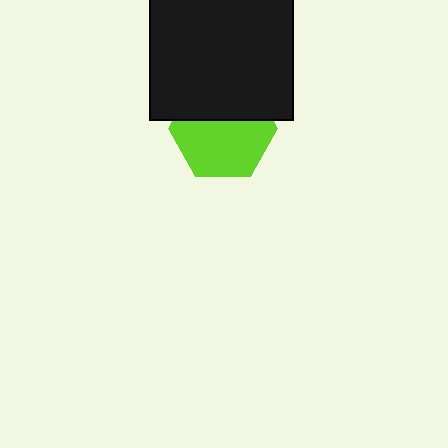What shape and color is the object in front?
The object in front is a black square.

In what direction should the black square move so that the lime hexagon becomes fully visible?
The black square should move up. That is the shortest direction to clear the overlap and leave the lime hexagon fully visible.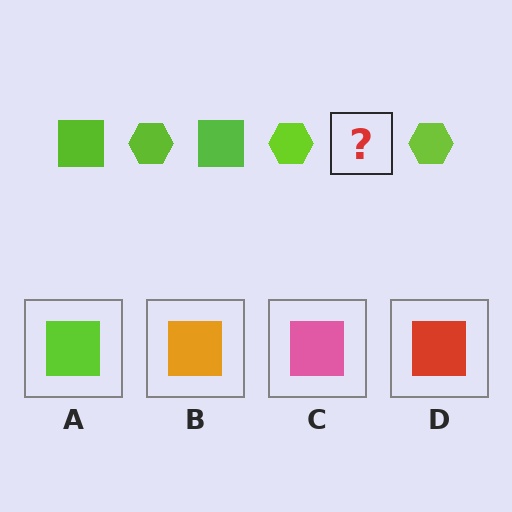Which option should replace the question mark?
Option A.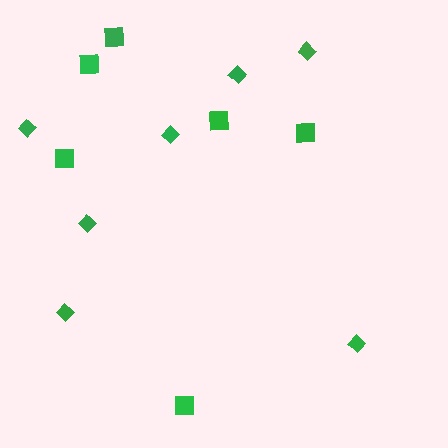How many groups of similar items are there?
There are 2 groups: one group of diamonds (7) and one group of squares (6).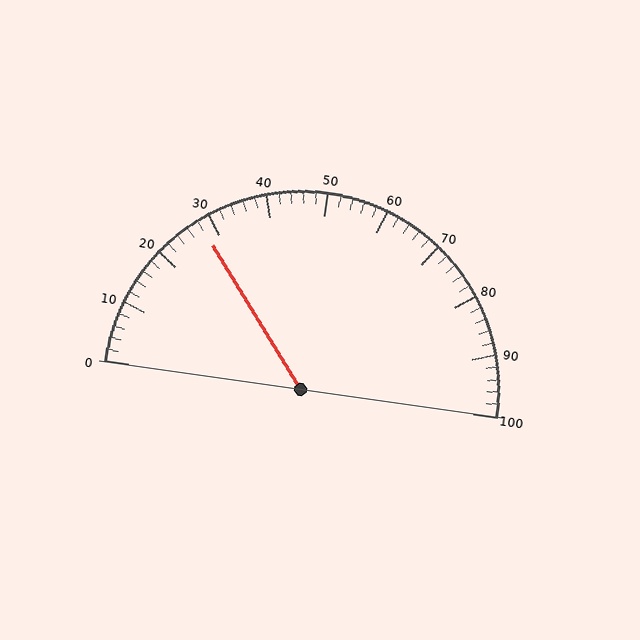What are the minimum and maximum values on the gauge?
The gauge ranges from 0 to 100.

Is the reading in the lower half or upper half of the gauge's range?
The reading is in the lower half of the range (0 to 100).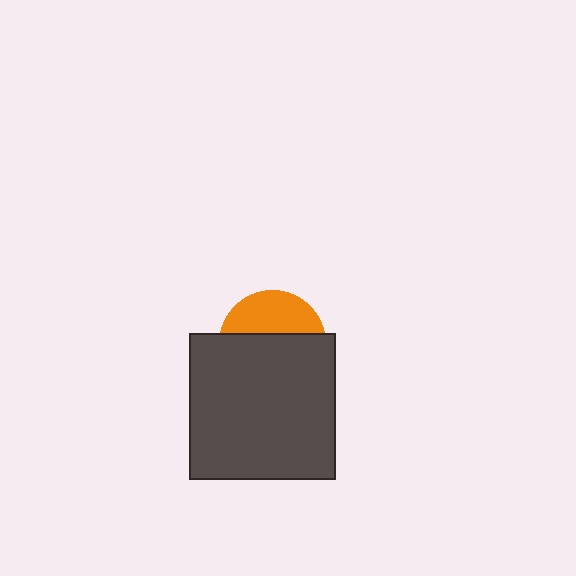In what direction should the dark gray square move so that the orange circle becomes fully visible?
The dark gray square should move down. That is the shortest direction to clear the overlap and leave the orange circle fully visible.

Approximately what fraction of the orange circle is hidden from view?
Roughly 62% of the orange circle is hidden behind the dark gray square.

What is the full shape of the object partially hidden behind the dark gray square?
The partially hidden object is an orange circle.